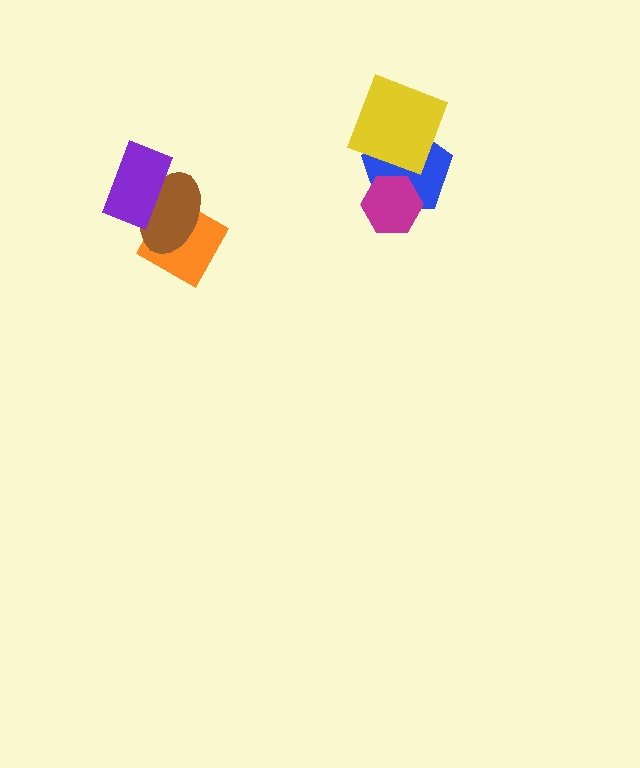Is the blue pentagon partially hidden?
Yes, it is partially covered by another shape.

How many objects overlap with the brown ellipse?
2 objects overlap with the brown ellipse.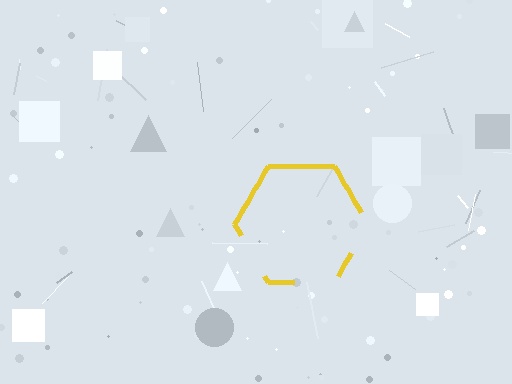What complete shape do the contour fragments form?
The contour fragments form a hexagon.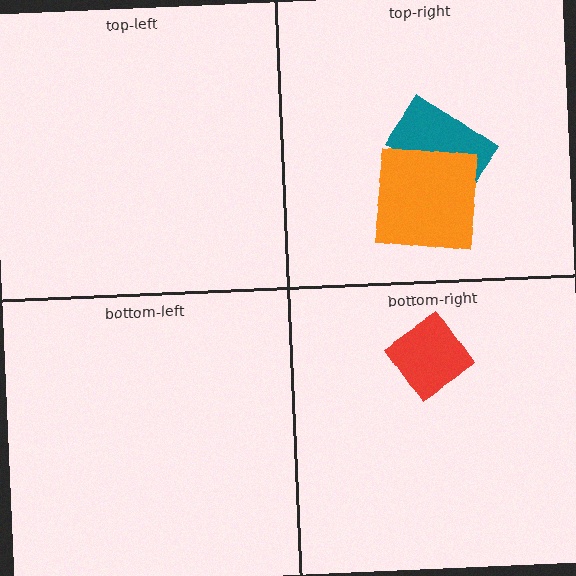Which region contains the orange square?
The top-right region.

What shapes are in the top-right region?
The teal rectangle, the orange square.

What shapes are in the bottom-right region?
The red diamond.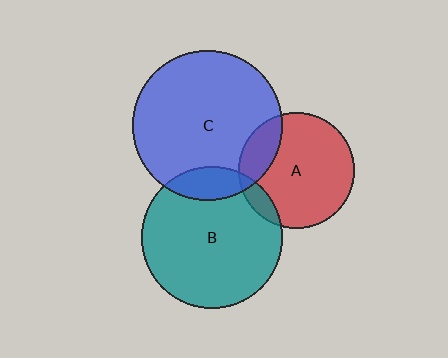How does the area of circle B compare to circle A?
Approximately 1.5 times.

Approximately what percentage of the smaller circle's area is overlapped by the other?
Approximately 15%.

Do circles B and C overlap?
Yes.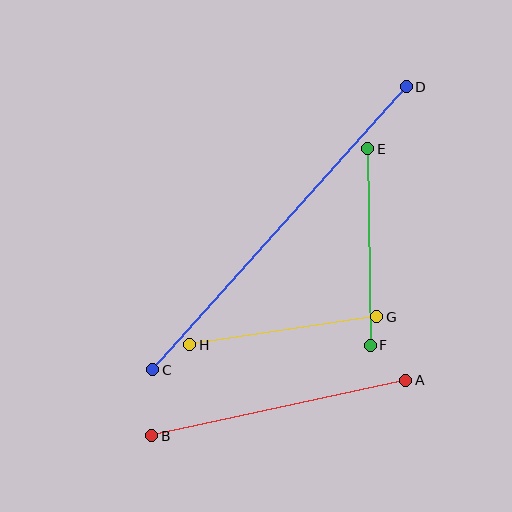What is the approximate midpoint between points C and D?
The midpoint is at approximately (279, 228) pixels.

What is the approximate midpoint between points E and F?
The midpoint is at approximately (369, 247) pixels.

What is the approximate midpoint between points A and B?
The midpoint is at approximately (279, 408) pixels.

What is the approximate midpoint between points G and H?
The midpoint is at approximately (283, 331) pixels.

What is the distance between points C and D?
The distance is approximately 380 pixels.